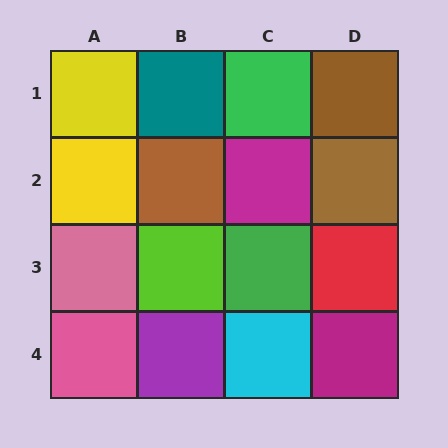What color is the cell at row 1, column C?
Green.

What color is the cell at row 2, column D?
Brown.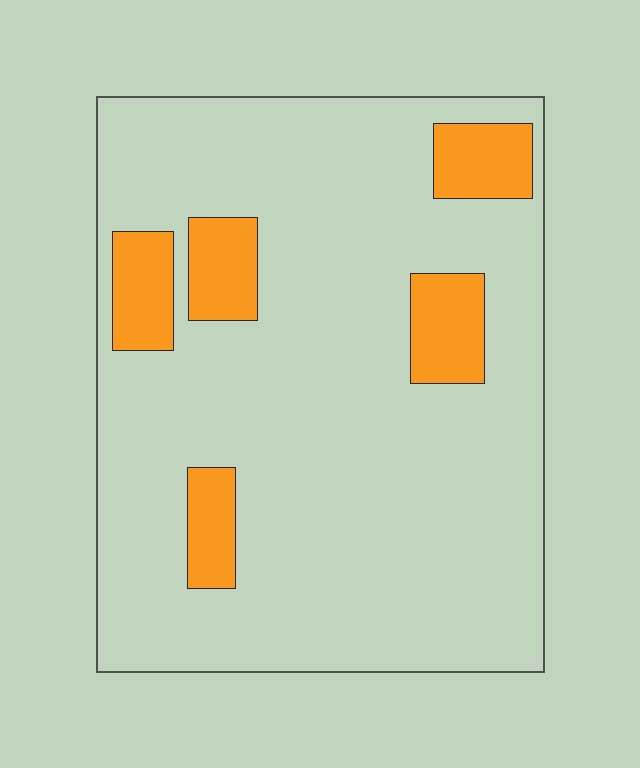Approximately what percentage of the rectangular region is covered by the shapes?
Approximately 15%.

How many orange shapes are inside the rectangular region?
5.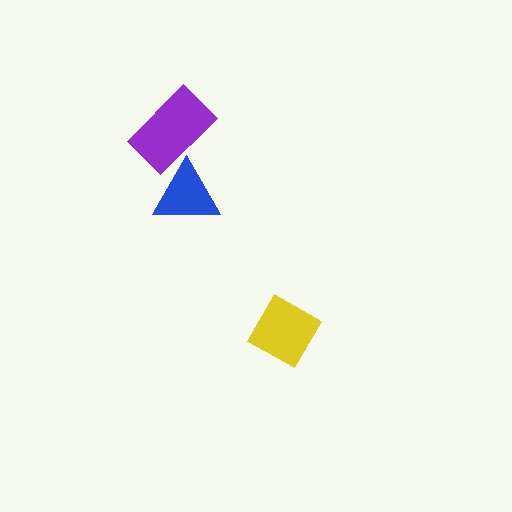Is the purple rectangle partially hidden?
Yes, it is partially covered by another shape.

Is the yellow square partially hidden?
No, no other shape covers it.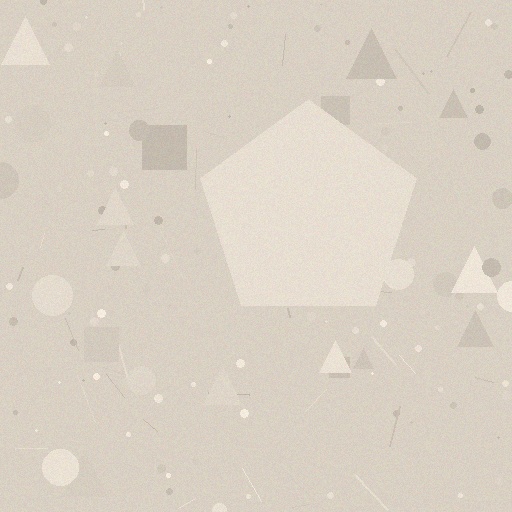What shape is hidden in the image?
A pentagon is hidden in the image.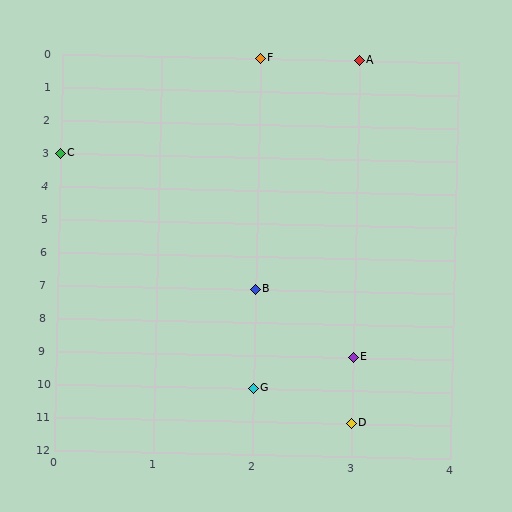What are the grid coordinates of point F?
Point F is at grid coordinates (2, 0).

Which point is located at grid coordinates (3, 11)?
Point D is at (3, 11).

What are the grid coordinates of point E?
Point E is at grid coordinates (3, 9).